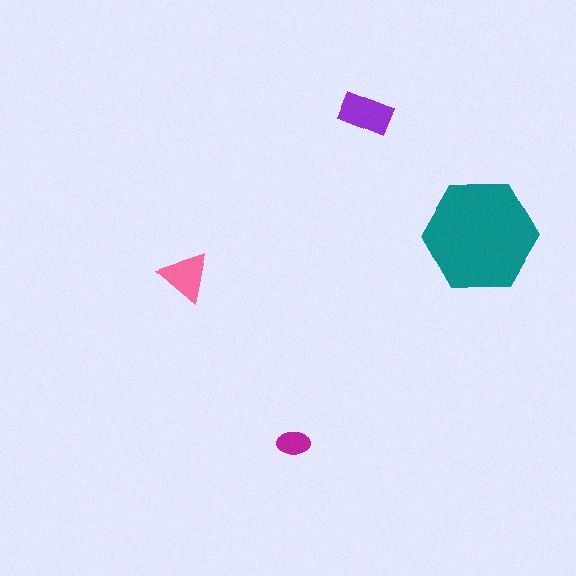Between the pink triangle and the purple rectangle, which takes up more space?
The purple rectangle.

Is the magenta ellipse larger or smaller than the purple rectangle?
Smaller.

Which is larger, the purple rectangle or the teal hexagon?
The teal hexagon.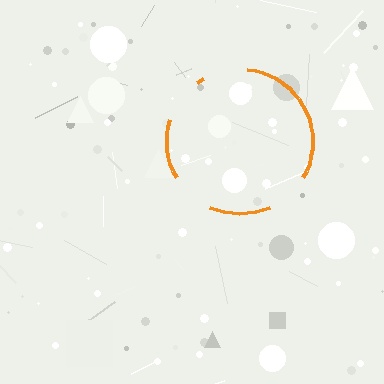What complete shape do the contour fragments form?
The contour fragments form a circle.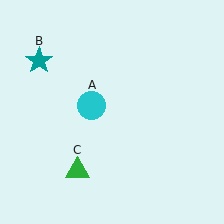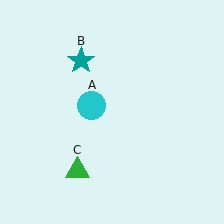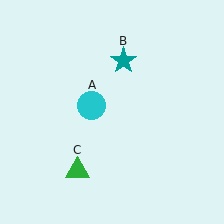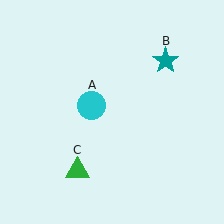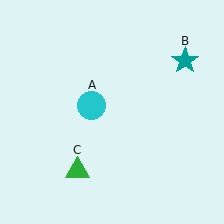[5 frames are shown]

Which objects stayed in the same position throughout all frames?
Cyan circle (object A) and green triangle (object C) remained stationary.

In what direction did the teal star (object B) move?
The teal star (object B) moved right.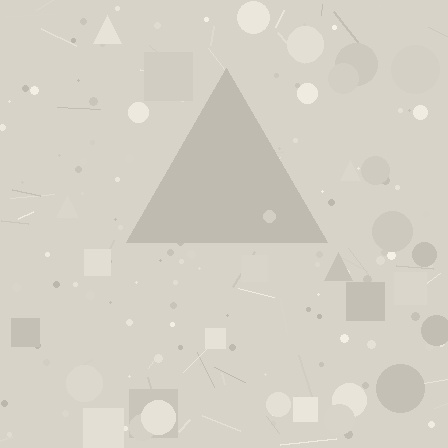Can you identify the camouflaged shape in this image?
The camouflaged shape is a triangle.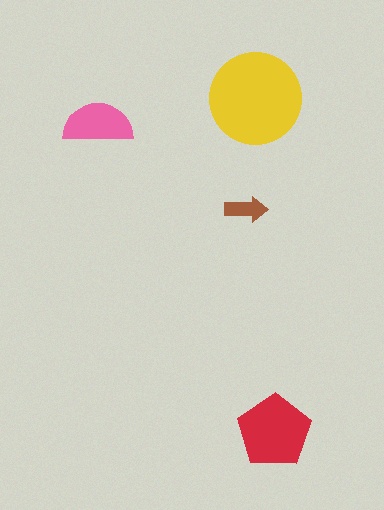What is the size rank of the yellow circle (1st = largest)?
1st.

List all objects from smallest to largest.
The brown arrow, the pink semicircle, the red pentagon, the yellow circle.